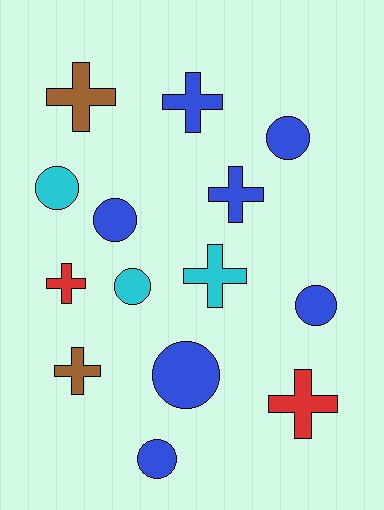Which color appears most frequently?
Blue, with 7 objects.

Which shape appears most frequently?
Cross, with 7 objects.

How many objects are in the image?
There are 14 objects.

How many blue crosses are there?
There are 2 blue crosses.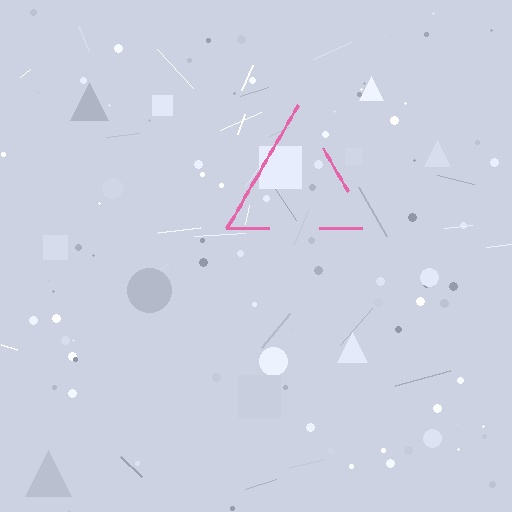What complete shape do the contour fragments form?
The contour fragments form a triangle.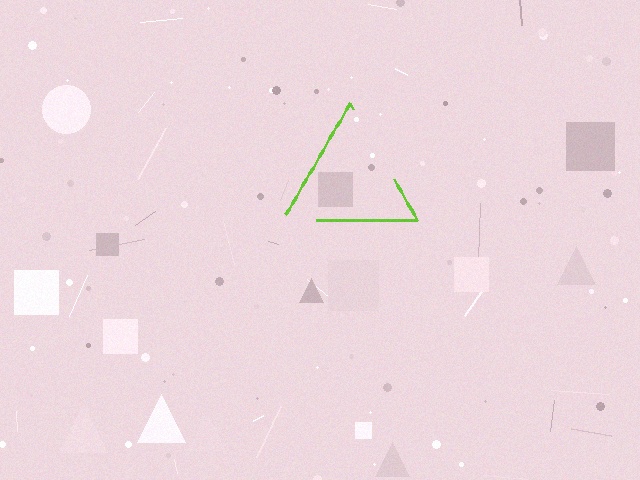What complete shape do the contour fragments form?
The contour fragments form a triangle.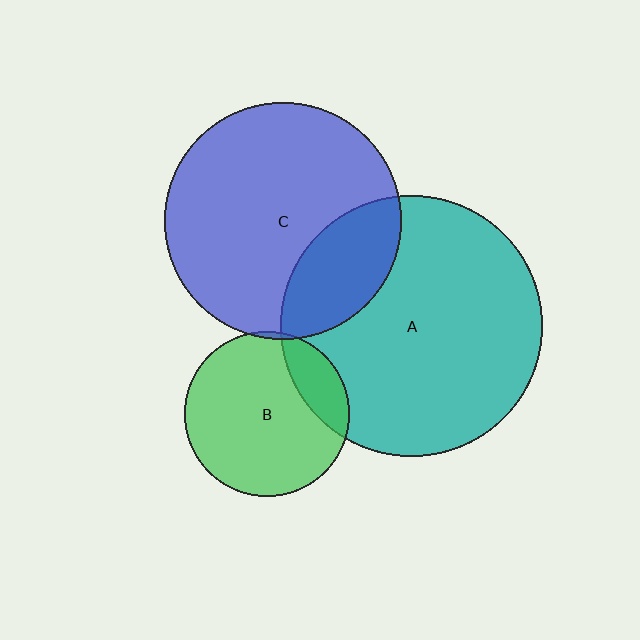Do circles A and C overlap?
Yes.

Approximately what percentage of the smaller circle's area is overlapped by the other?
Approximately 25%.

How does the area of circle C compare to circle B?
Approximately 2.1 times.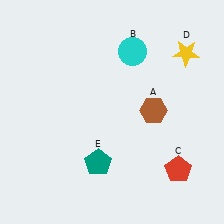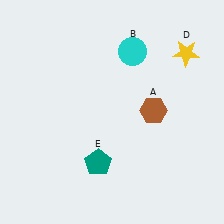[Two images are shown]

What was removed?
The red pentagon (C) was removed in Image 2.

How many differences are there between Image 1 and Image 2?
There is 1 difference between the two images.